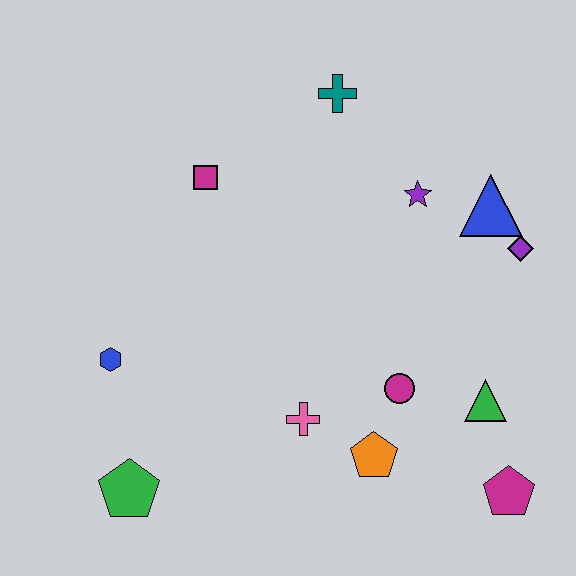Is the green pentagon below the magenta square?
Yes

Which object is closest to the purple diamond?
The blue triangle is closest to the purple diamond.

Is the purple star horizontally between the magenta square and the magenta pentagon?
Yes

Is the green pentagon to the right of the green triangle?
No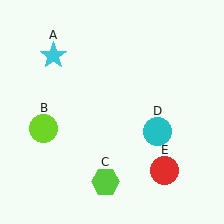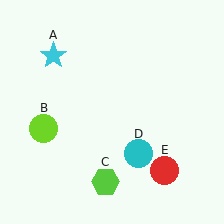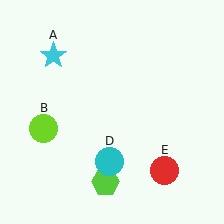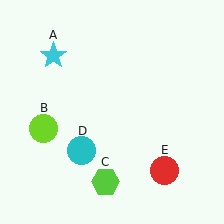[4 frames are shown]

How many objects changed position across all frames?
1 object changed position: cyan circle (object D).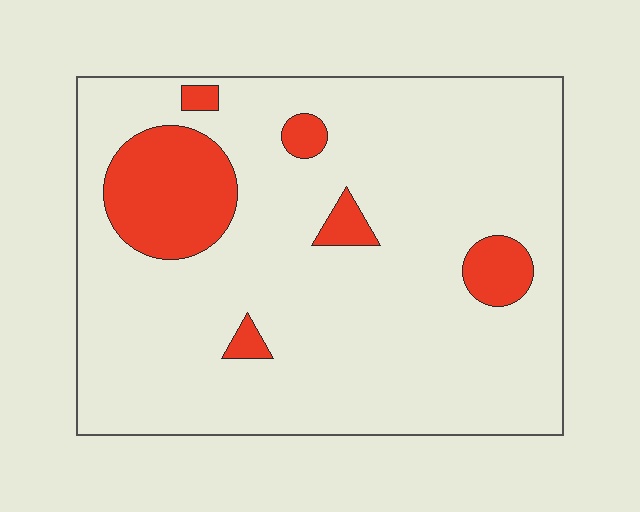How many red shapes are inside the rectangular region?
6.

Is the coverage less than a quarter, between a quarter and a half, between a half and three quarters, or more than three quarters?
Less than a quarter.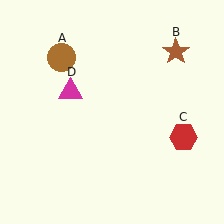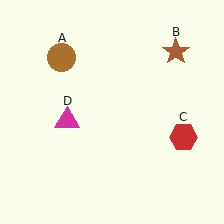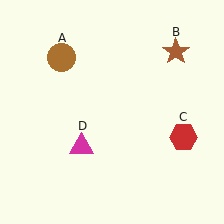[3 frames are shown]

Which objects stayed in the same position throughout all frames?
Brown circle (object A) and brown star (object B) and red hexagon (object C) remained stationary.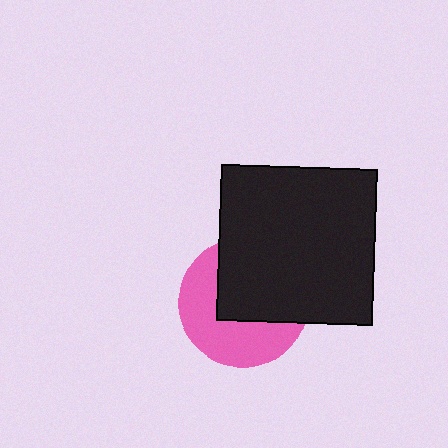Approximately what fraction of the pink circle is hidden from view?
Roughly 51% of the pink circle is hidden behind the black square.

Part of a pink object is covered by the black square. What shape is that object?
It is a circle.